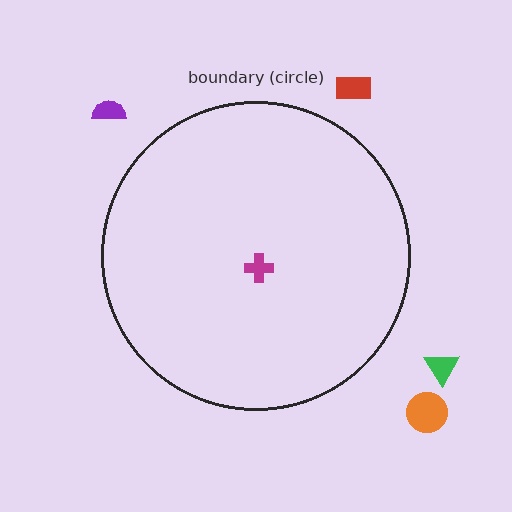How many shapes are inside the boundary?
1 inside, 4 outside.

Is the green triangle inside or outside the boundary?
Outside.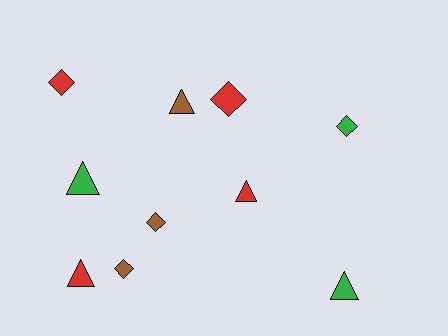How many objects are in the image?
There are 10 objects.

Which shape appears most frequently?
Diamond, with 5 objects.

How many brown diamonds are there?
There are 2 brown diamonds.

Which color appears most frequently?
Red, with 4 objects.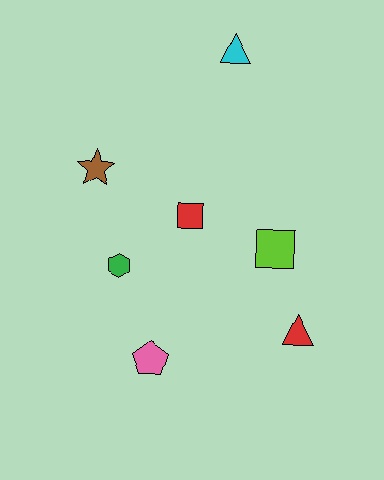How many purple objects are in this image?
There are no purple objects.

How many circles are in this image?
There are no circles.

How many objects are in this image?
There are 7 objects.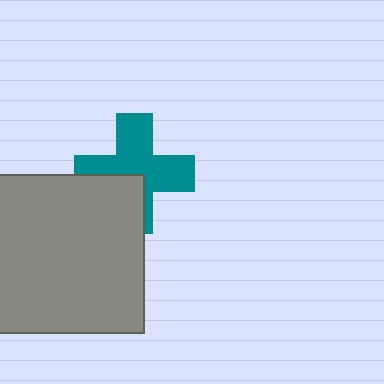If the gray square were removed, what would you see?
You would see the complete teal cross.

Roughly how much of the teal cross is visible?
Most of it is visible (roughly 66%).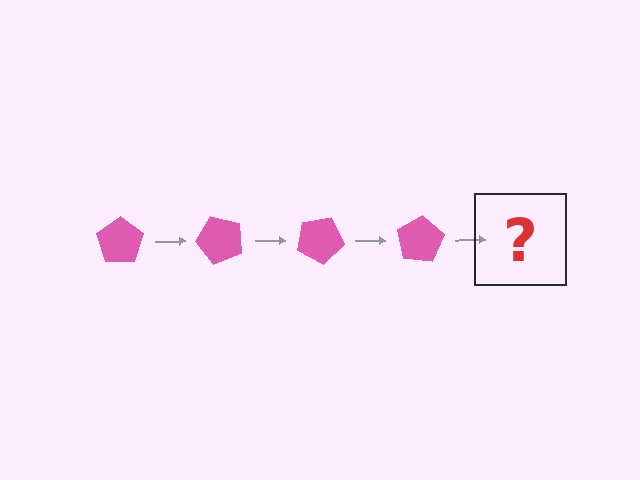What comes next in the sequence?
The next element should be a pink pentagon rotated 200 degrees.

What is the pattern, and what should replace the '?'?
The pattern is that the pentagon rotates 50 degrees each step. The '?' should be a pink pentagon rotated 200 degrees.